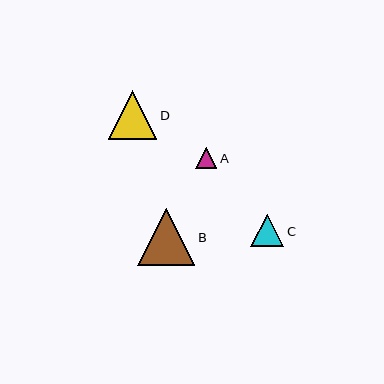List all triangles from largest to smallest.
From largest to smallest: B, D, C, A.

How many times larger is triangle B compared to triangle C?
Triangle B is approximately 1.7 times the size of triangle C.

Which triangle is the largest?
Triangle B is the largest with a size of approximately 57 pixels.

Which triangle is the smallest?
Triangle A is the smallest with a size of approximately 21 pixels.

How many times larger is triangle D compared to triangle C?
Triangle D is approximately 1.5 times the size of triangle C.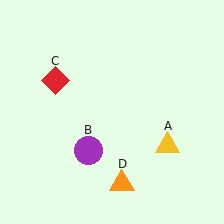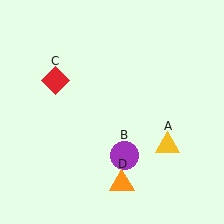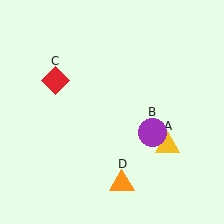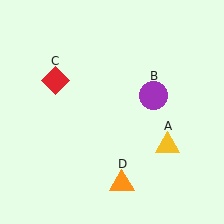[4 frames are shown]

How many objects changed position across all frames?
1 object changed position: purple circle (object B).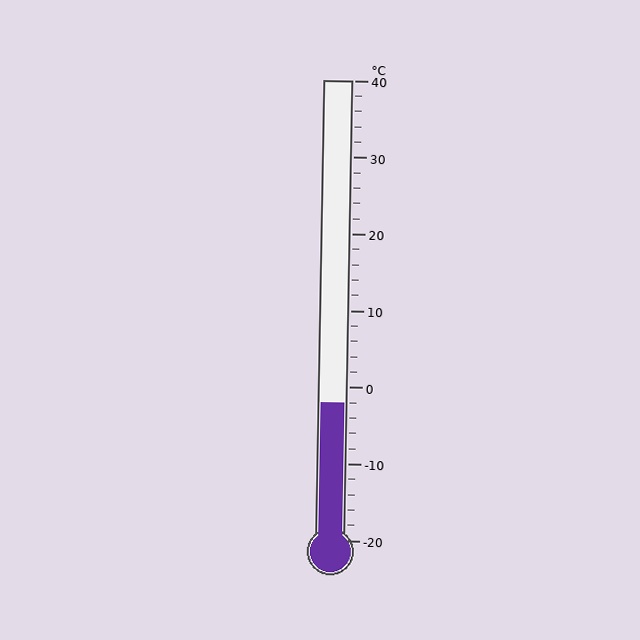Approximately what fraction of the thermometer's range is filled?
The thermometer is filled to approximately 30% of its range.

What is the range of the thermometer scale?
The thermometer scale ranges from -20°C to 40°C.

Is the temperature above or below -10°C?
The temperature is above -10°C.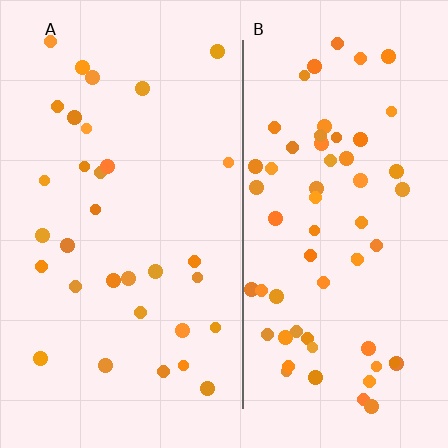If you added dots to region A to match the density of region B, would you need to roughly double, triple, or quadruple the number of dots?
Approximately double.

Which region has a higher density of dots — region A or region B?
B (the right).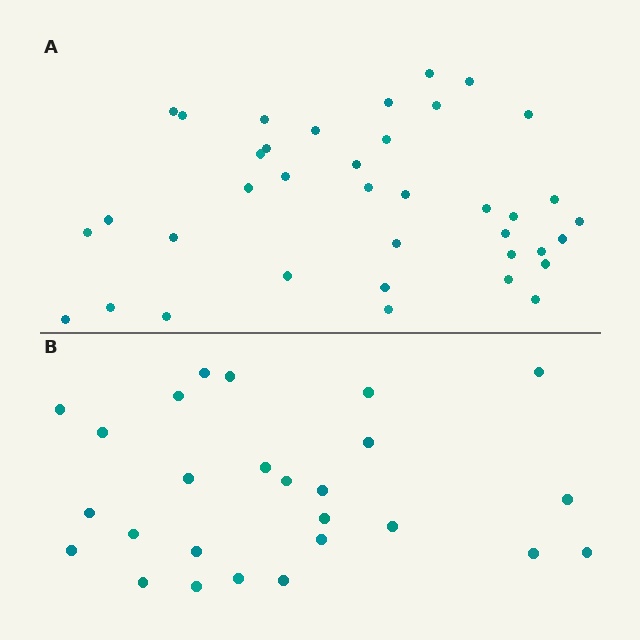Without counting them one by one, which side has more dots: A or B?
Region A (the top region) has more dots.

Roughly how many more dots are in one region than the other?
Region A has roughly 12 or so more dots than region B.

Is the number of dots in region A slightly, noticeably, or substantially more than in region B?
Region A has substantially more. The ratio is roughly 1.5 to 1.